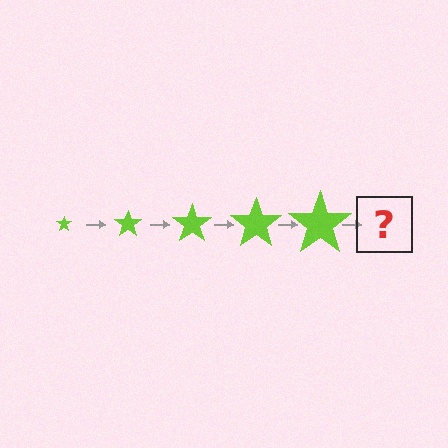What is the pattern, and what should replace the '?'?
The pattern is that the star gets progressively larger each step. The '?' should be a lime star, larger than the previous one.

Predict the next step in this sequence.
The next step is a lime star, larger than the previous one.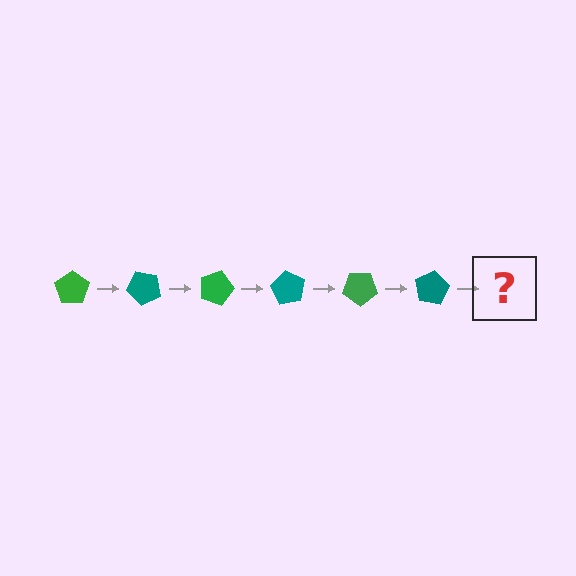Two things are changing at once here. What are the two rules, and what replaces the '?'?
The two rules are that it rotates 45 degrees each step and the color cycles through green and teal. The '?' should be a green pentagon, rotated 270 degrees from the start.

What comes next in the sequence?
The next element should be a green pentagon, rotated 270 degrees from the start.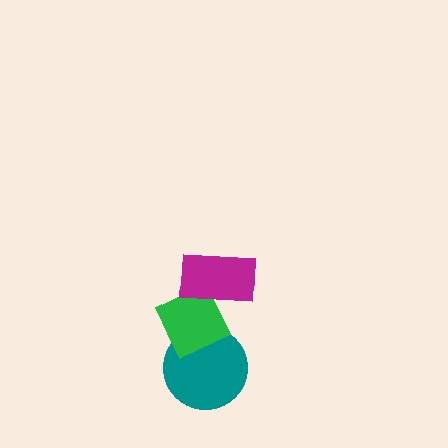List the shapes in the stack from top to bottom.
From top to bottom: the magenta rectangle, the green diamond, the teal circle.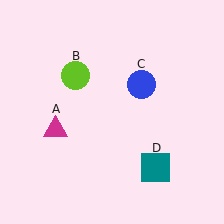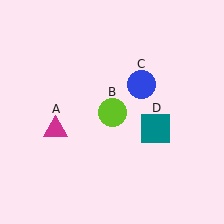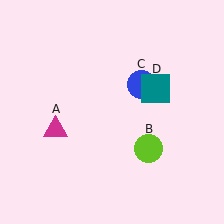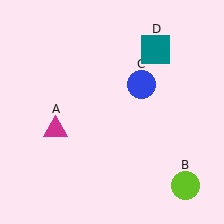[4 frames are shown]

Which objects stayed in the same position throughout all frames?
Magenta triangle (object A) and blue circle (object C) remained stationary.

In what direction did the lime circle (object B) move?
The lime circle (object B) moved down and to the right.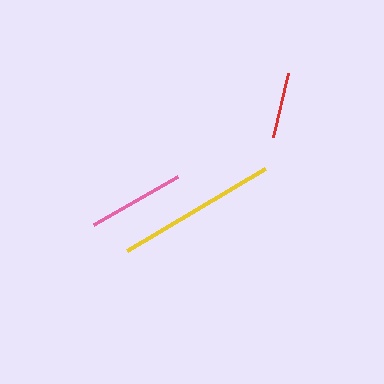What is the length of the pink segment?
The pink segment is approximately 97 pixels long.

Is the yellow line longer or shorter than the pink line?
The yellow line is longer than the pink line.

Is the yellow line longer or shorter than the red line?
The yellow line is longer than the red line.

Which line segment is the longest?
The yellow line is the longest at approximately 161 pixels.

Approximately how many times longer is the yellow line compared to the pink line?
The yellow line is approximately 1.7 times the length of the pink line.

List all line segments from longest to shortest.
From longest to shortest: yellow, pink, red.